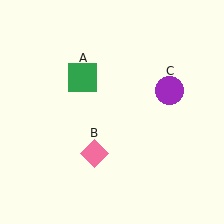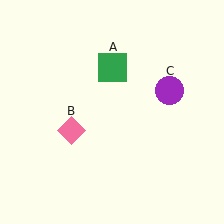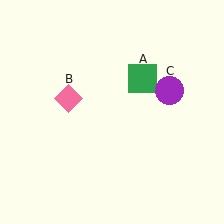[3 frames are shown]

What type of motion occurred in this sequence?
The green square (object A), pink diamond (object B) rotated clockwise around the center of the scene.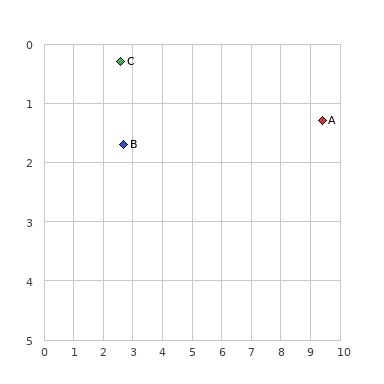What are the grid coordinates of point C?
Point C is at approximately (2.6, 0.3).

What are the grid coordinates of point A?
Point A is at approximately (9.4, 1.3).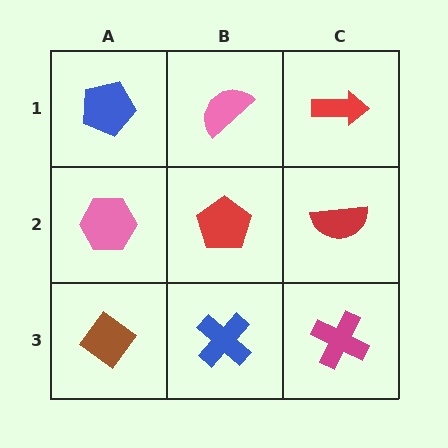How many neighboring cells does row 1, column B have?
3.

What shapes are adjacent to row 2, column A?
A blue pentagon (row 1, column A), a brown diamond (row 3, column A), a red pentagon (row 2, column B).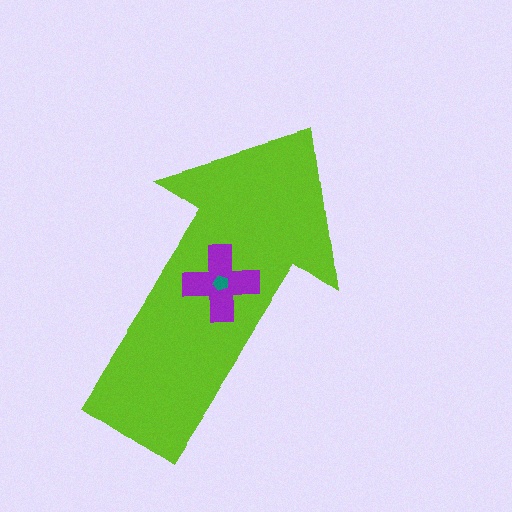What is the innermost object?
The teal pentagon.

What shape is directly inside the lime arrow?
The purple cross.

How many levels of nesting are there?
3.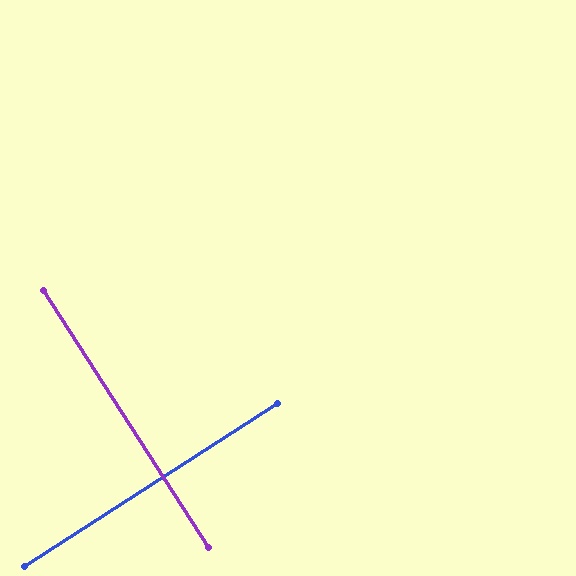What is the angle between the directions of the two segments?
Approximately 90 degrees.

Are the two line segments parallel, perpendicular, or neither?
Perpendicular — they meet at approximately 90°.